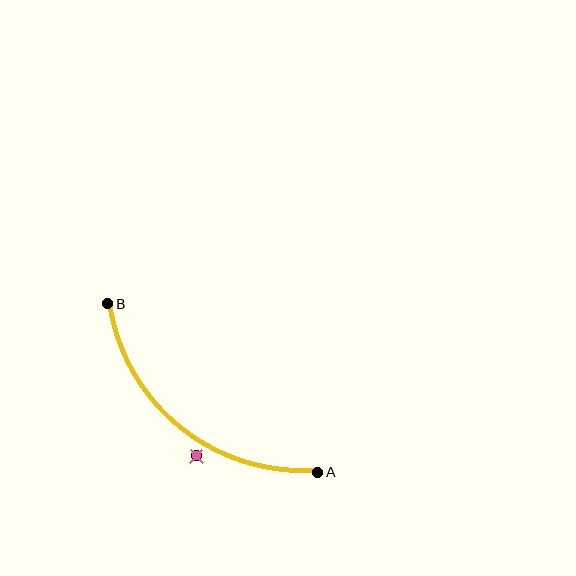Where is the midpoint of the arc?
The arc midpoint is the point on the curve farthest from the straight line joining A and B. It sits below and to the left of that line.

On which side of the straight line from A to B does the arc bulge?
The arc bulges below and to the left of the straight line connecting A and B.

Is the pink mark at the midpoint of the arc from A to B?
No — the pink mark does not lie on the arc at all. It sits slightly outside the curve.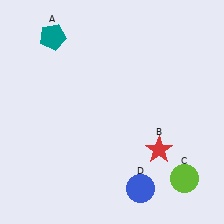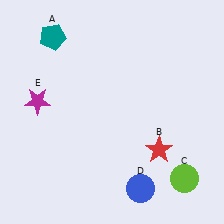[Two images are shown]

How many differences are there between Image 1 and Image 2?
There is 1 difference between the two images.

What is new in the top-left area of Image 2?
A magenta star (E) was added in the top-left area of Image 2.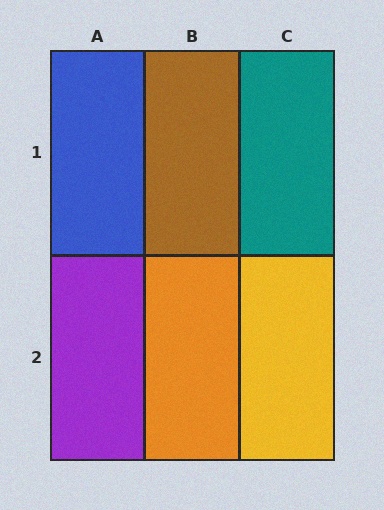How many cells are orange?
1 cell is orange.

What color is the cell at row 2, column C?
Yellow.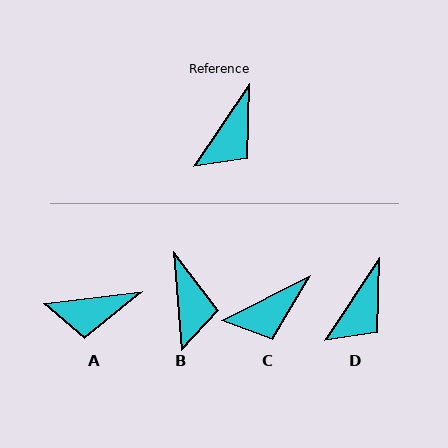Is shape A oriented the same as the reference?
No, it is off by about 49 degrees.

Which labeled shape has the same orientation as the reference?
D.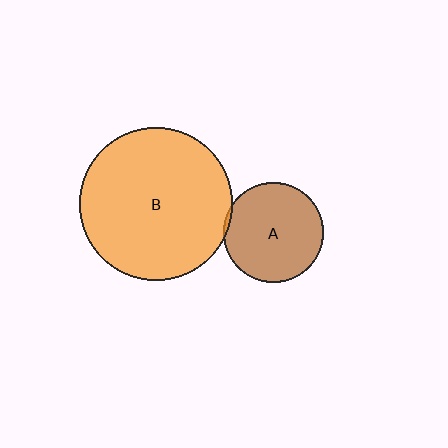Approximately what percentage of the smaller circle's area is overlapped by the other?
Approximately 5%.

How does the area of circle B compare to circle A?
Approximately 2.3 times.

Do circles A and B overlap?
Yes.